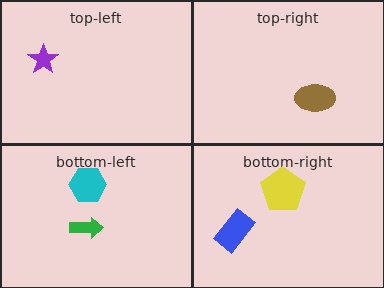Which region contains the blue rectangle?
The bottom-right region.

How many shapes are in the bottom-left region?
2.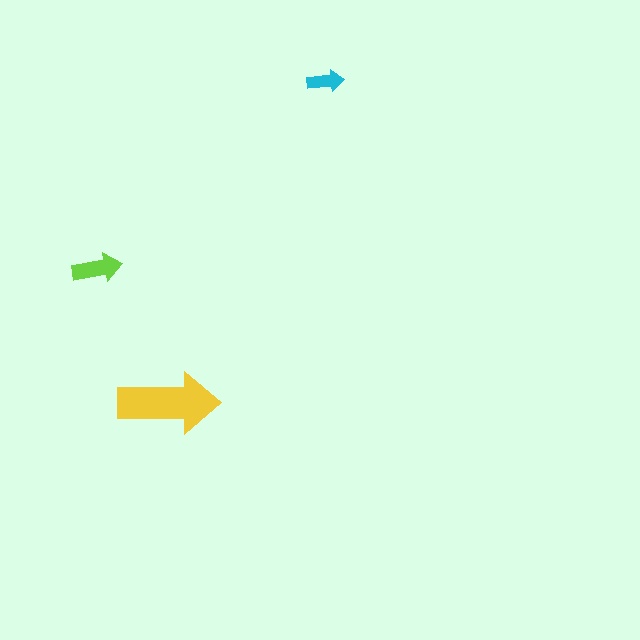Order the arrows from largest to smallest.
the yellow one, the lime one, the cyan one.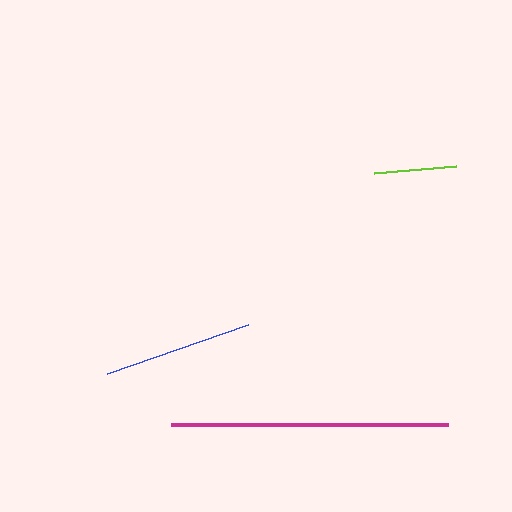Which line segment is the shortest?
The lime line is the shortest at approximately 82 pixels.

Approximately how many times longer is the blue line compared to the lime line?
The blue line is approximately 1.8 times the length of the lime line.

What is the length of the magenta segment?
The magenta segment is approximately 276 pixels long.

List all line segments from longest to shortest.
From longest to shortest: magenta, blue, lime.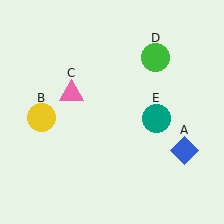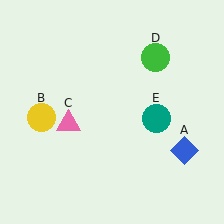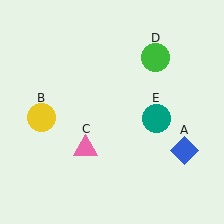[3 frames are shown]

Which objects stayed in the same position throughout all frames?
Blue diamond (object A) and yellow circle (object B) and green circle (object D) and teal circle (object E) remained stationary.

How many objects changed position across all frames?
1 object changed position: pink triangle (object C).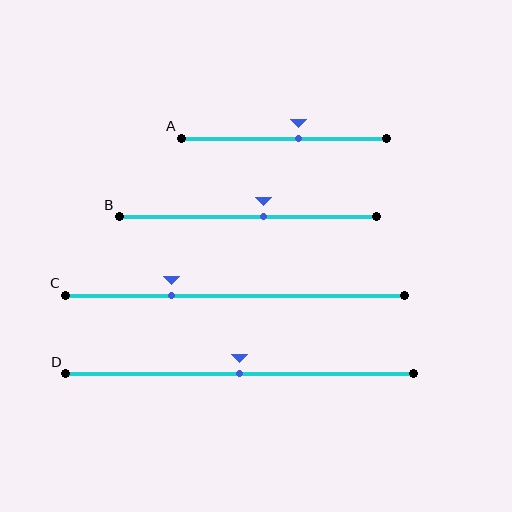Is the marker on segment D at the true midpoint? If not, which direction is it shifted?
Yes, the marker on segment D is at the true midpoint.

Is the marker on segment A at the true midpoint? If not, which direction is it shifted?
No, the marker on segment A is shifted to the right by about 7% of the segment length.